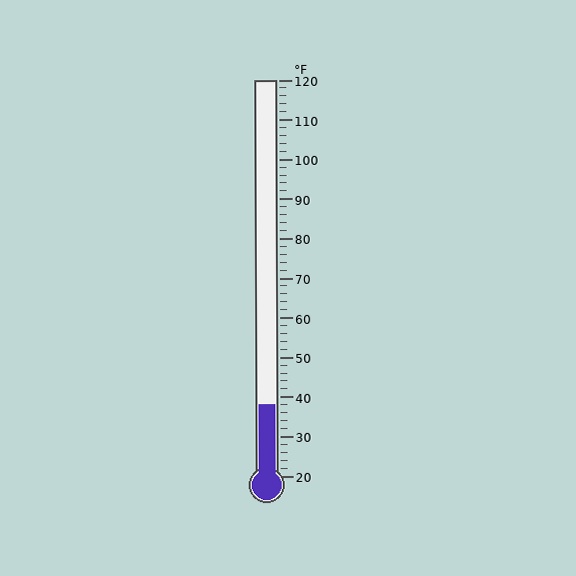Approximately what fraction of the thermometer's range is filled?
The thermometer is filled to approximately 20% of its range.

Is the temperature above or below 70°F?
The temperature is below 70°F.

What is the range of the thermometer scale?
The thermometer scale ranges from 20°F to 120°F.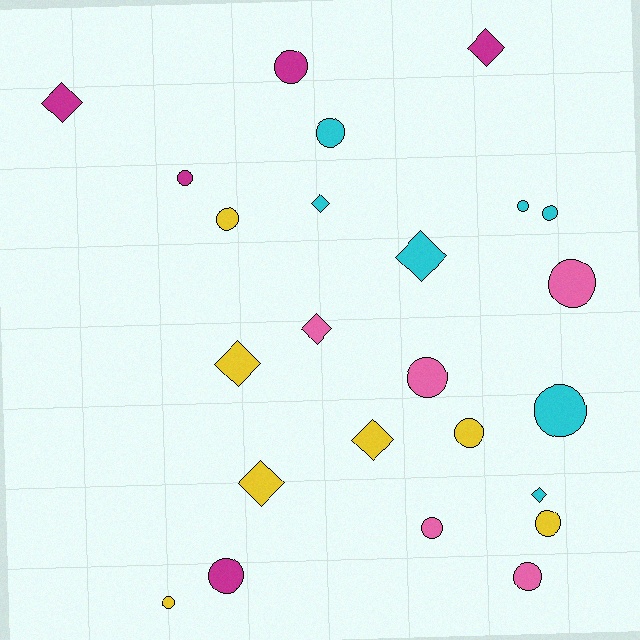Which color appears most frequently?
Yellow, with 7 objects.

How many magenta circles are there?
There are 3 magenta circles.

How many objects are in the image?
There are 24 objects.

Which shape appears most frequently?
Circle, with 15 objects.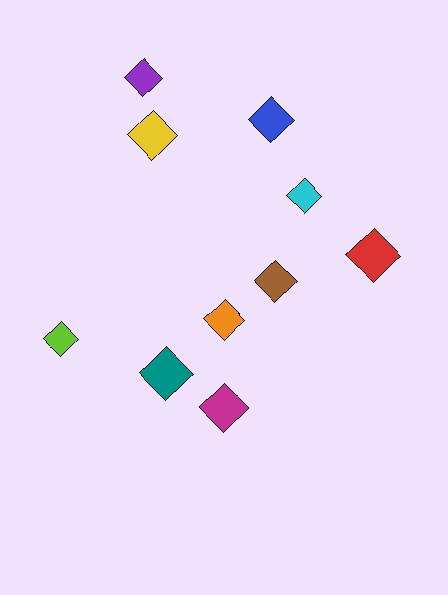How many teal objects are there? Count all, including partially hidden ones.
There is 1 teal object.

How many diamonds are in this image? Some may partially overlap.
There are 10 diamonds.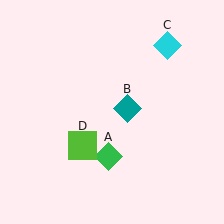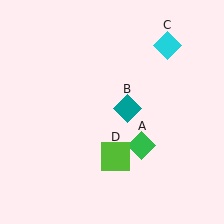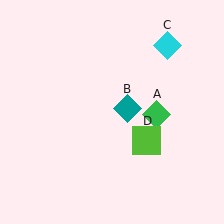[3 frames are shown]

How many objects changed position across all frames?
2 objects changed position: green diamond (object A), lime square (object D).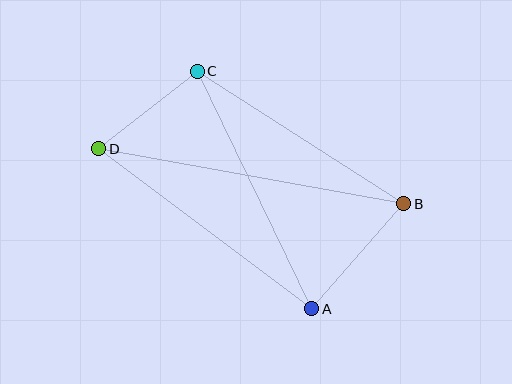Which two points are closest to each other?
Points C and D are closest to each other.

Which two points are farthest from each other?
Points B and D are farthest from each other.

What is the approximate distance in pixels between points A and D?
The distance between A and D is approximately 267 pixels.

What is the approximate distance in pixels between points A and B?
The distance between A and B is approximately 139 pixels.